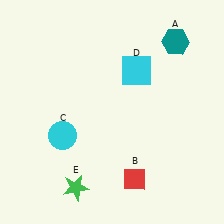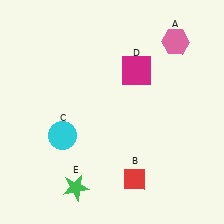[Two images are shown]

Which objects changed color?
A changed from teal to pink. D changed from cyan to magenta.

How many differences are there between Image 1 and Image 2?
There are 2 differences between the two images.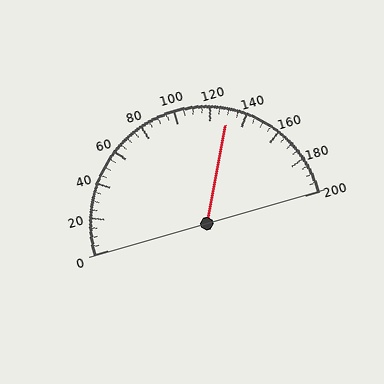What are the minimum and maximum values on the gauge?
The gauge ranges from 0 to 200.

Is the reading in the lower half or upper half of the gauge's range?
The reading is in the upper half of the range (0 to 200).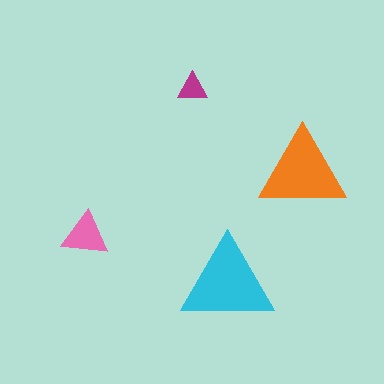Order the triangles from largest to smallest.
the cyan one, the orange one, the pink one, the magenta one.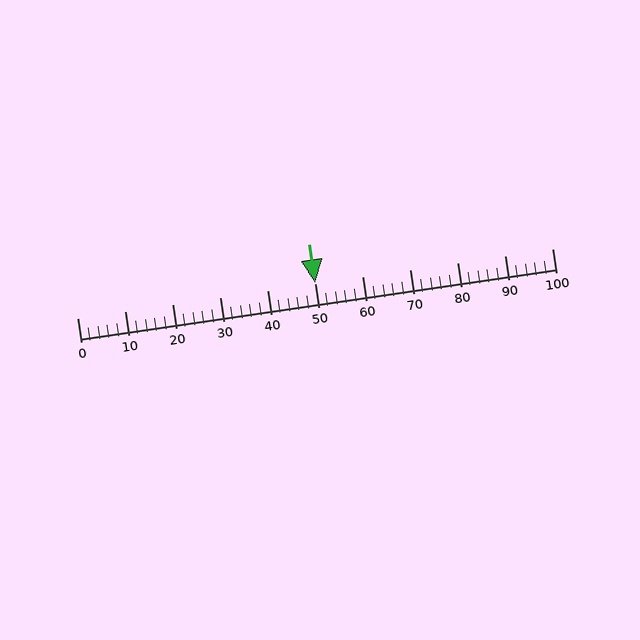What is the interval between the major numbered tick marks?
The major tick marks are spaced 10 units apart.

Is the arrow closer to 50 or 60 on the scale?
The arrow is closer to 50.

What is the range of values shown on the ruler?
The ruler shows values from 0 to 100.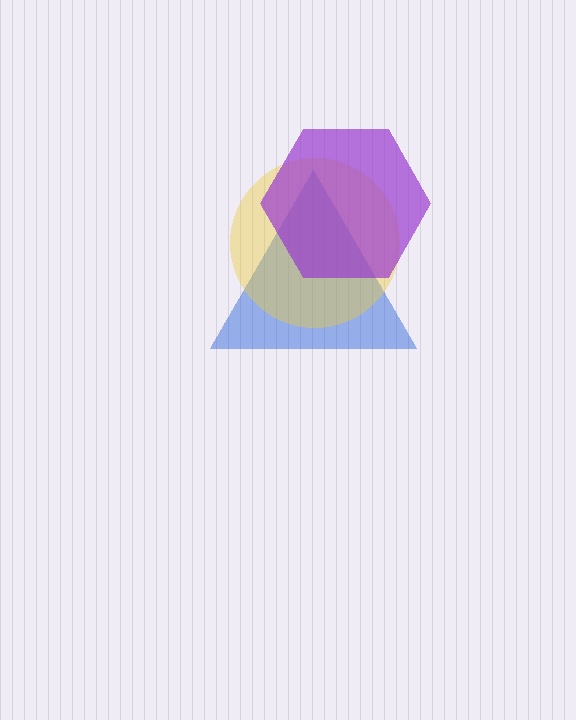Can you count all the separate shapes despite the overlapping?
Yes, there are 3 separate shapes.